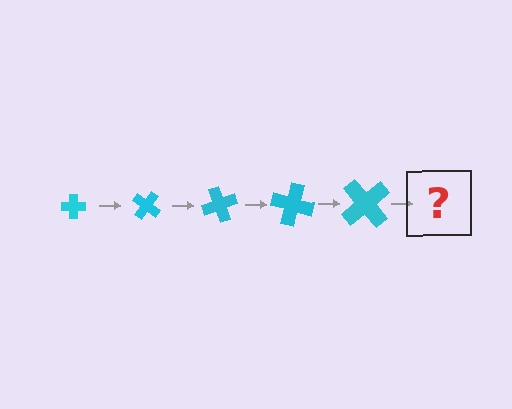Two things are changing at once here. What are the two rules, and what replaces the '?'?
The two rules are that the cross grows larger each step and it rotates 35 degrees each step. The '?' should be a cross, larger than the previous one and rotated 175 degrees from the start.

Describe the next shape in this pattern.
It should be a cross, larger than the previous one and rotated 175 degrees from the start.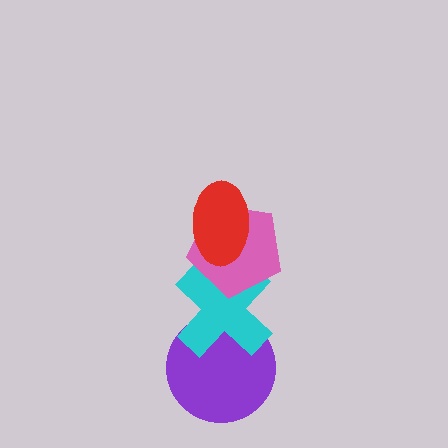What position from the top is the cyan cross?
The cyan cross is 3rd from the top.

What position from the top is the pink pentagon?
The pink pentagon is 2nd from the top.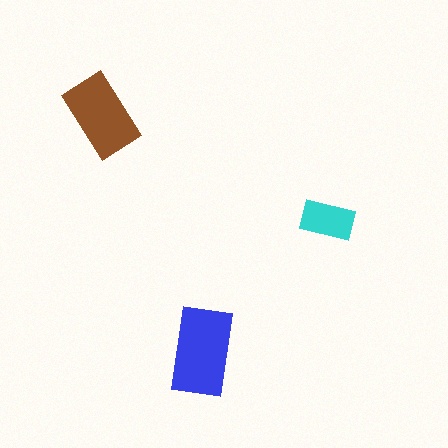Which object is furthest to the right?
The cyan rectangle is rightmost.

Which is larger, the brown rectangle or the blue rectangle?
The blue one.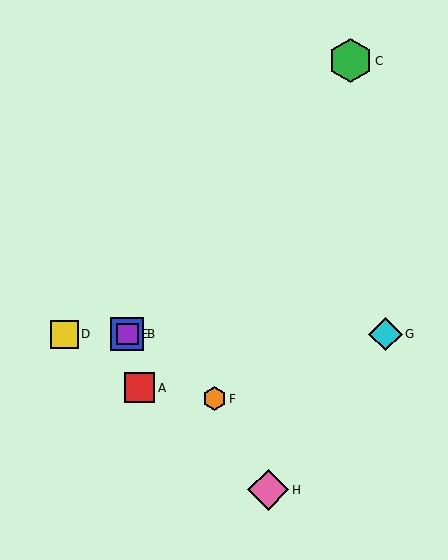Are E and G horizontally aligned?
Yes, both are at y≈334.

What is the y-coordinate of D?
Object D is at y≈334.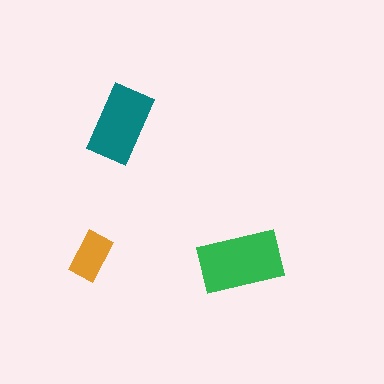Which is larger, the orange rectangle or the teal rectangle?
The teal one.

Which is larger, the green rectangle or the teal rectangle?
The green one.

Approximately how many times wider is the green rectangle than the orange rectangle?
About 2 times wider.